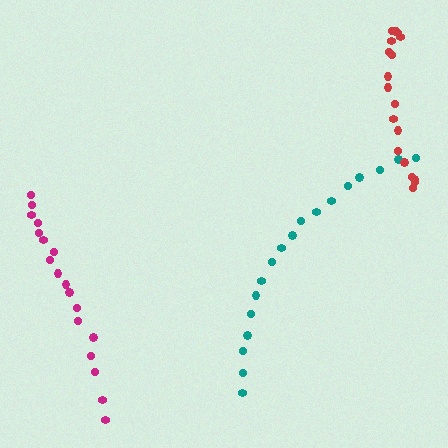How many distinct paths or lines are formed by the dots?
There are 3 distinct paths.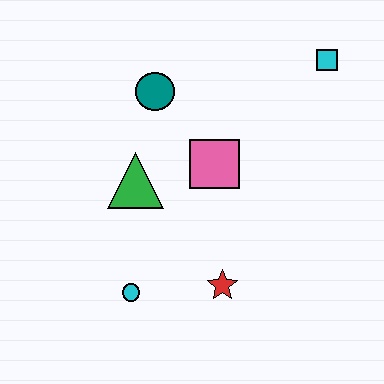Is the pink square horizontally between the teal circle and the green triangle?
No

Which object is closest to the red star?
The cyan circle is closest to the red star.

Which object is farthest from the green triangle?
The cyan square is farthest from the green triangle.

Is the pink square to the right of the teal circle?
Yes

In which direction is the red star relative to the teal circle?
The red star is below the teal circle.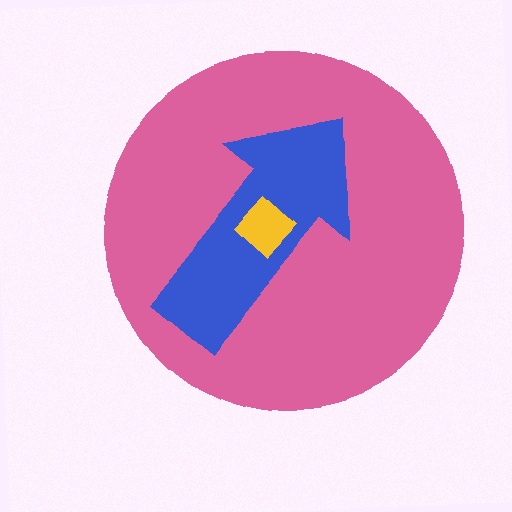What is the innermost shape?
The yellow diamond.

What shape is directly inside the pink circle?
The blue arrow.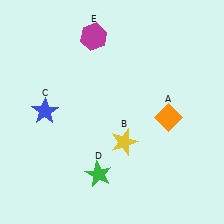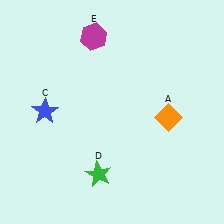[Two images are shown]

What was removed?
The yellow star (B) was removed in Image 2.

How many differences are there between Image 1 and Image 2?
There is 1 difference between the two images.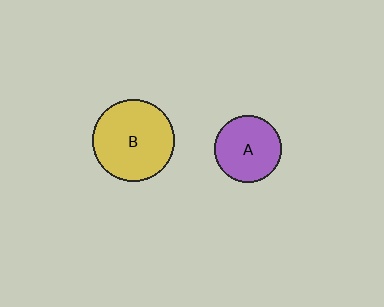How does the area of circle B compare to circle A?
Approximately 1.5 times.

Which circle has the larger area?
Circle B (yellow).